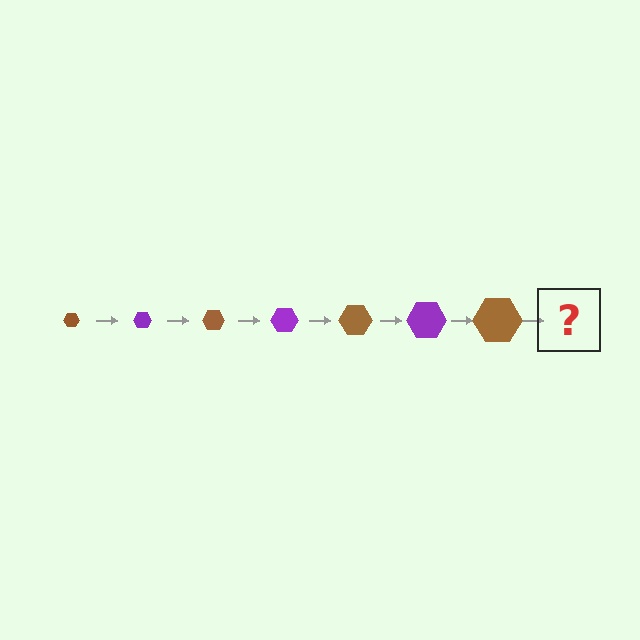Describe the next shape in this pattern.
It should be a purple hexagon, larger than the previous one.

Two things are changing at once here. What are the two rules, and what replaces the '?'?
The two rules are that the hexagon grows larger each step and the color cycles through brown and purple. The '?' should be a purple hexagon, larger than the previous one.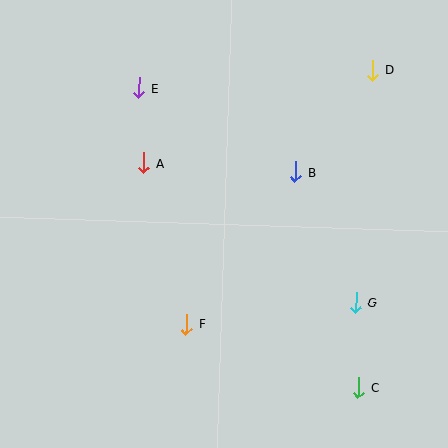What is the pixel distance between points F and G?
The distance between F and G is 171 pixels.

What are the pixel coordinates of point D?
Point D is at (373, 70).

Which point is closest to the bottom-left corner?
Point F is closest to the bottom-left corner.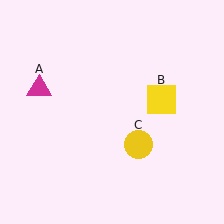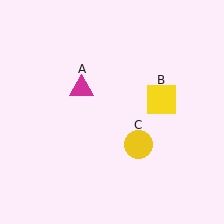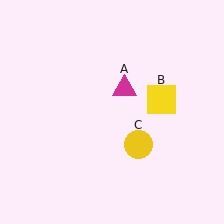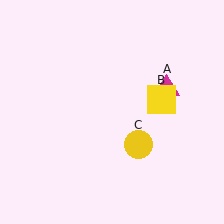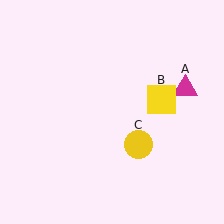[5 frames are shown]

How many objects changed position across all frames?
1 object changed position: magenta triangle (object A).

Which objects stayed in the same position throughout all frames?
Yellow square (object B) and yellow circle (object C) remained stationary.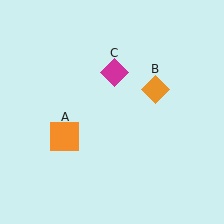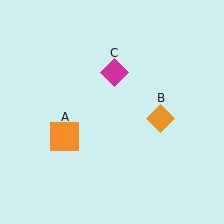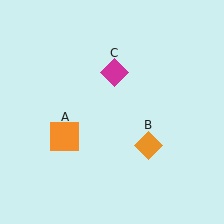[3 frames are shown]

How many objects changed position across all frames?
1 object changed position: orange diamond (object B).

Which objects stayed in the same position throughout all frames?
Orange square (object A) and magenta diamond (object C) remained stationary.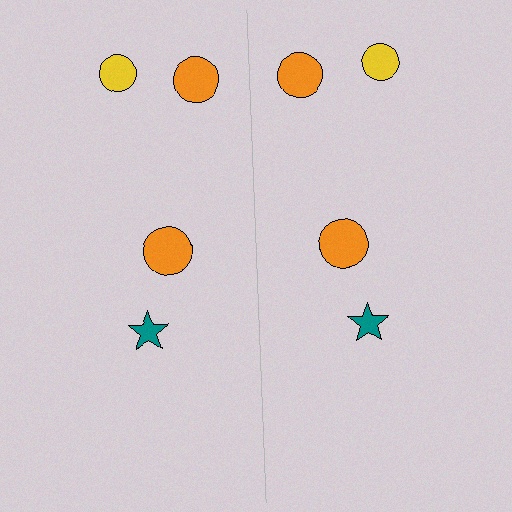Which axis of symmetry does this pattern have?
The pattern has a vertical axis of symmetry running through the center of the image.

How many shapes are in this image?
There are 8 shapes in this image.